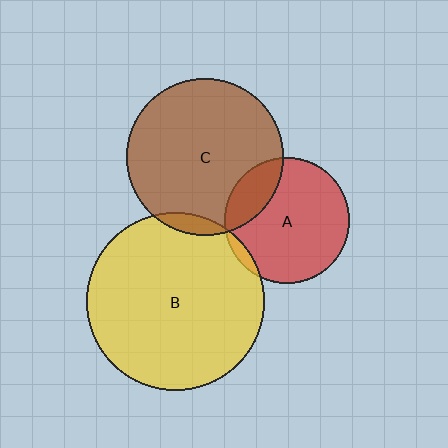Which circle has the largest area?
Circle B (yellow).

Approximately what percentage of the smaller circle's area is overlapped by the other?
Approximately 5%.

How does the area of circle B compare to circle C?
Approximately 1.3 times.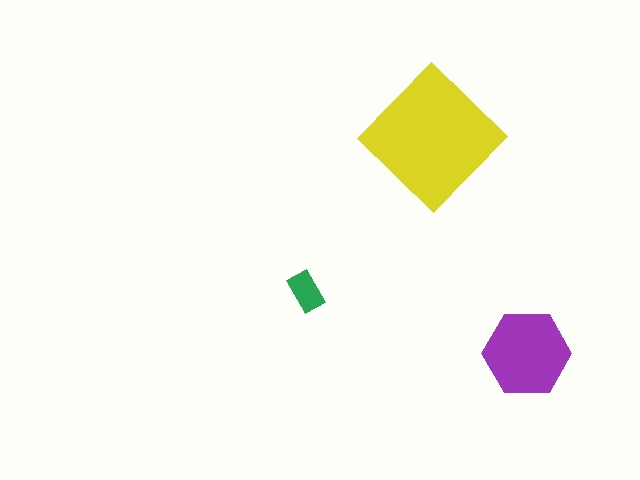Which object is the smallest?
The green rectangle.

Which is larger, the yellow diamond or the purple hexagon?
The yellow diamond.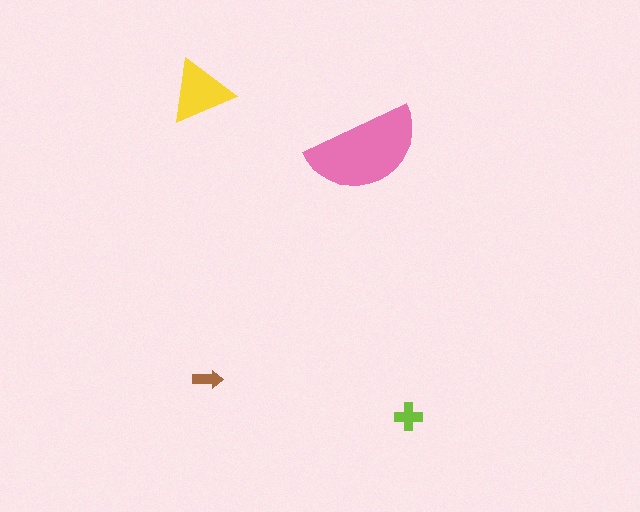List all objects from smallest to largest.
The brown arrow, the lime cross, the yellow triangle, the pink semicircle.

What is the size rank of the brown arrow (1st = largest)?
4th.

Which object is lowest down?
The lime cross is bottommost.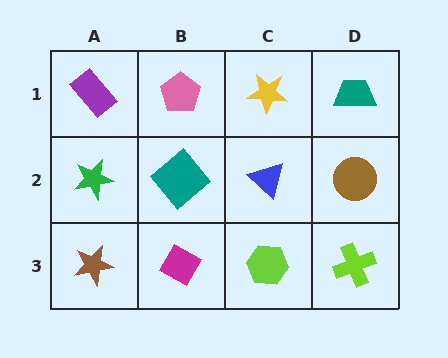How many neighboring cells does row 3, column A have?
2.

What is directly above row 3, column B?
A teal diamond.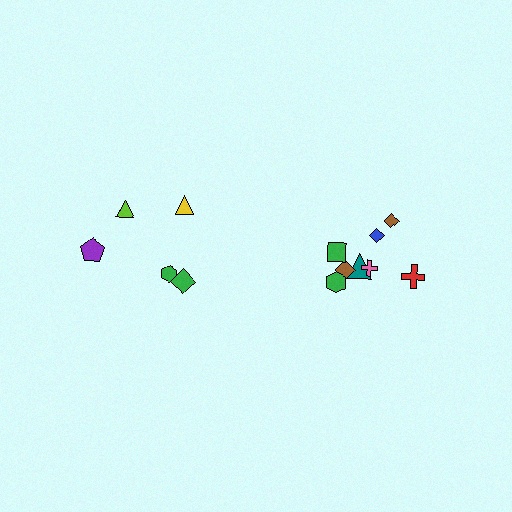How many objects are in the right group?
There are 8 objects.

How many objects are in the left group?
There are 5 objects.